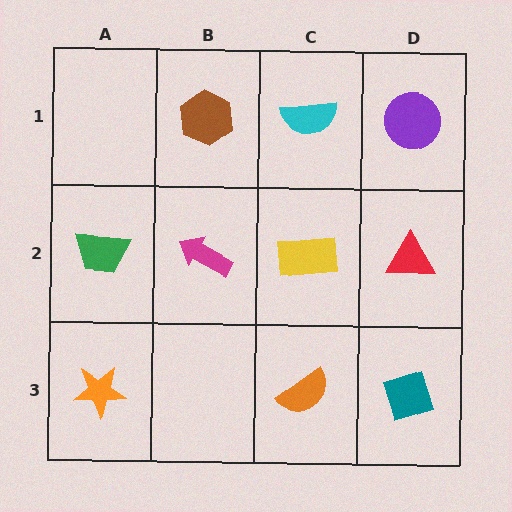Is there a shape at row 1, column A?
No, that cell is empty.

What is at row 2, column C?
A yellow rectangle.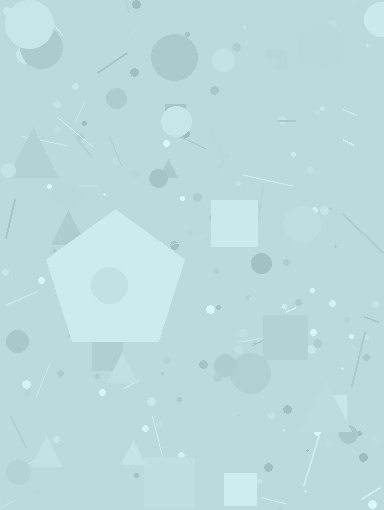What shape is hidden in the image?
A pentagon is hidden in the image.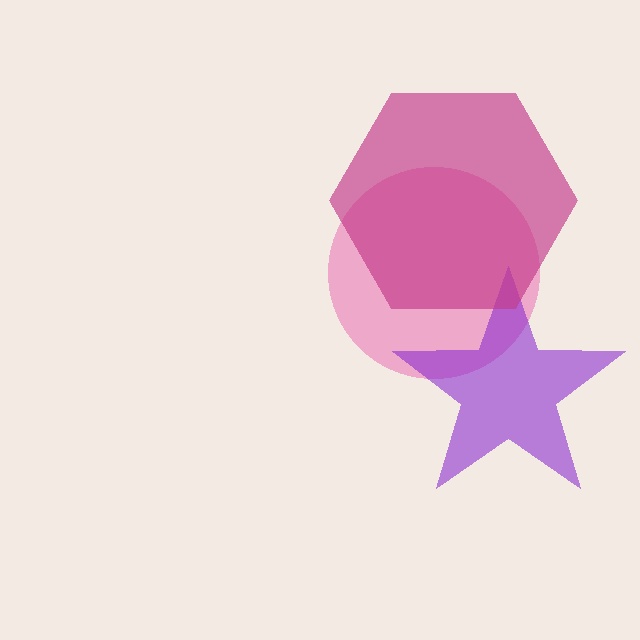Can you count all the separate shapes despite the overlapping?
Yes, there are 3 separate shapes.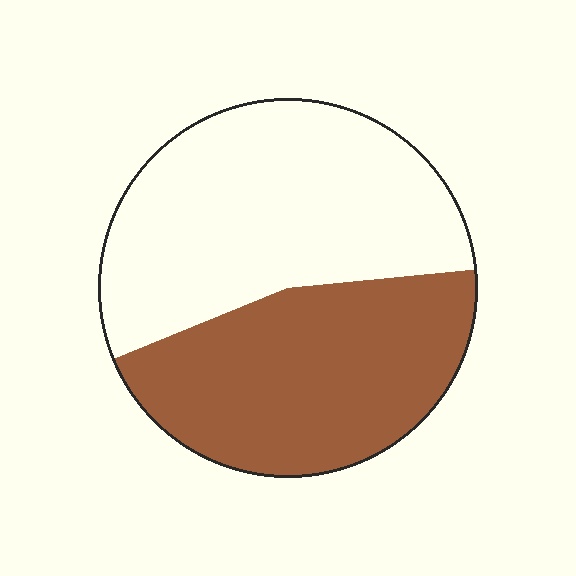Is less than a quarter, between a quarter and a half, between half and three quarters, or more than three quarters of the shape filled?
Between a quarter and a half.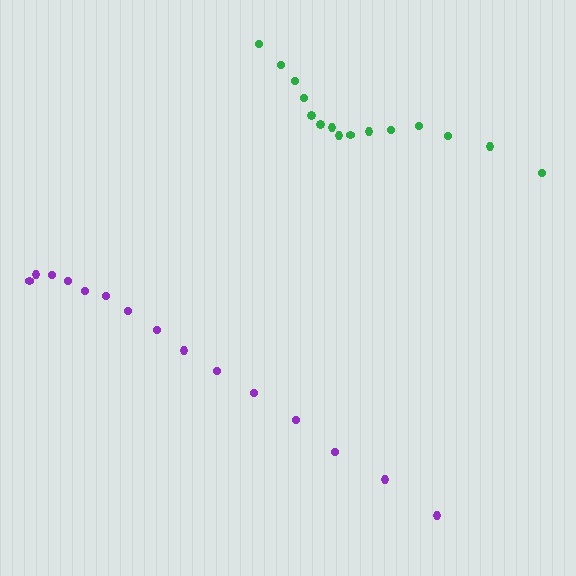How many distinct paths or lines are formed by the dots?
There are 2 distinct paths.